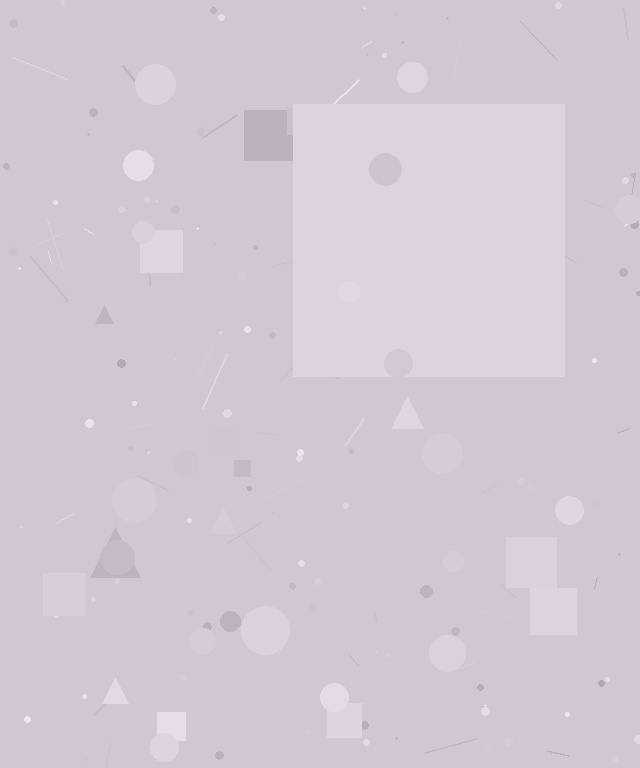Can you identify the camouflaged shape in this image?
The camouflaged shape is a square.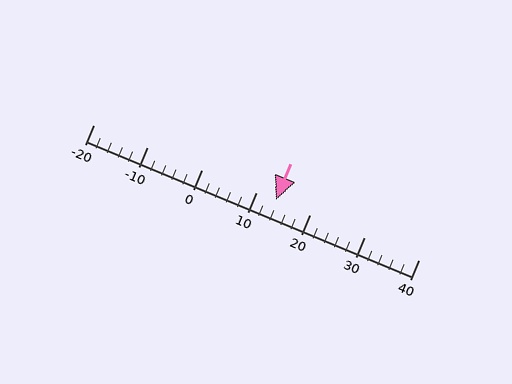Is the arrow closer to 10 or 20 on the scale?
The arrow is closer to 10.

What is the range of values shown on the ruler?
The ruler shows values from -20 to 40.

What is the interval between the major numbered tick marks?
The major tick marks are spaced 10 units apart.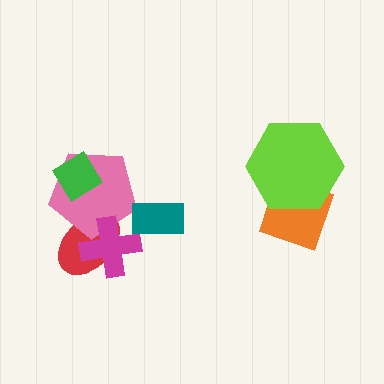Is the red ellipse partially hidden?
Yes, it is partially covered by another shape.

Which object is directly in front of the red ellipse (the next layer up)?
The pink pentagon is directly in front of the red ellipse.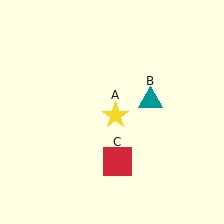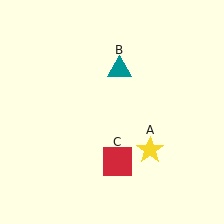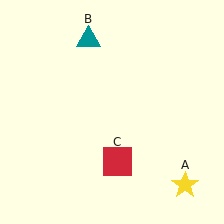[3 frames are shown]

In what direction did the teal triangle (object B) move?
The teal triangle (object B) moved up and to the left.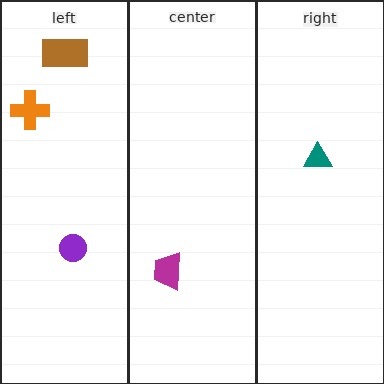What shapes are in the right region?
The teal triangle.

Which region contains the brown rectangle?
The left region.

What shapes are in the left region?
The purple circle, the brown rectangle, the orange cross.